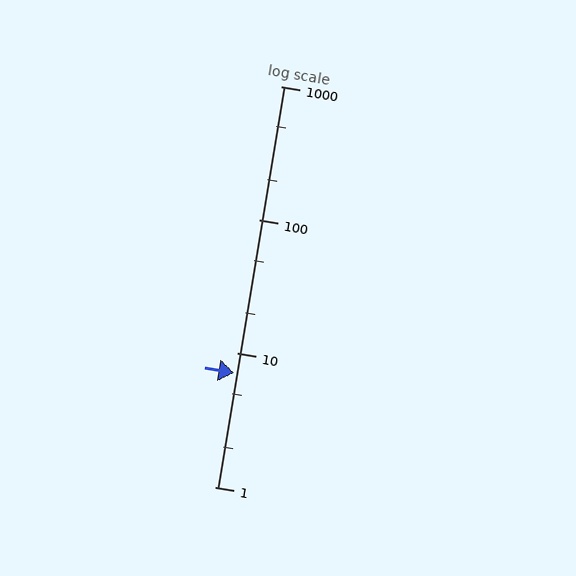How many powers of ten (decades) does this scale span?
The scale spans 3 decades, from 1 to 1000.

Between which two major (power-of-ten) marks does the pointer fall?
The pointer is between 1 and 10.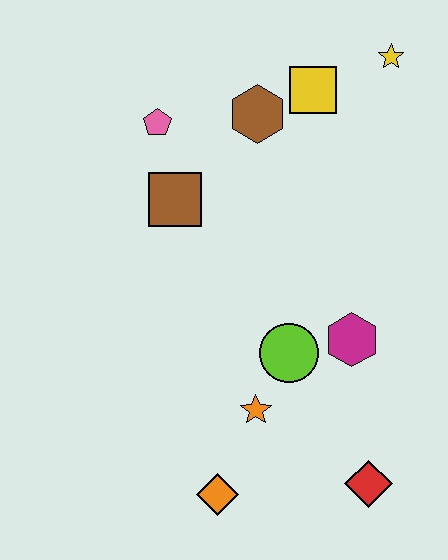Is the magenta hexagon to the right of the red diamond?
No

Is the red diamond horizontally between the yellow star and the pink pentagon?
Yes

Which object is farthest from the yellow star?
The orange diamond is farthest from the yellow star.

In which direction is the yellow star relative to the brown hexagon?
The yellow star is to the right of the brown hexagon.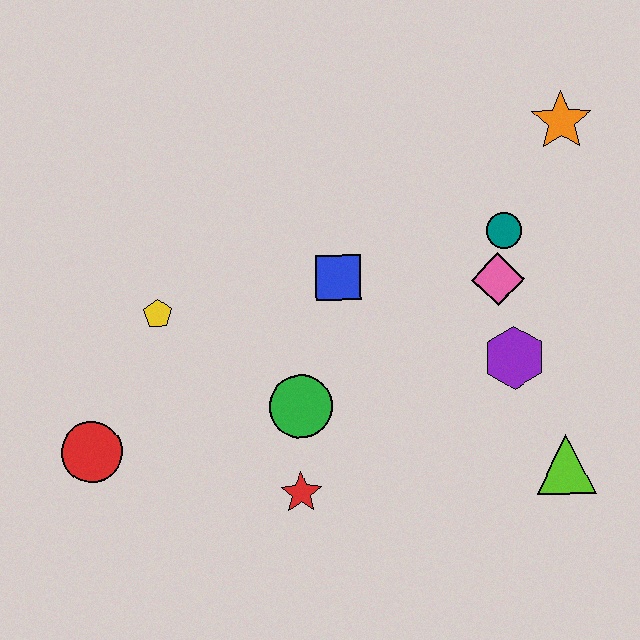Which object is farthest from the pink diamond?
The red circle is farthest from the pink diamond.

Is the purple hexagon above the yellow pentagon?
No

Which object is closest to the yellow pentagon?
The red circle is closest to the yellow pentagon.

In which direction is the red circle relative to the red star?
The red circle is to the left of the red star.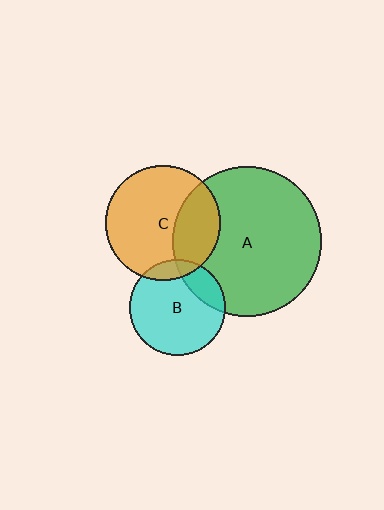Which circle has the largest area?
Circle A (green).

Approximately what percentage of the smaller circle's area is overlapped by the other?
Approximately 20%.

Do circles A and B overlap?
Yes.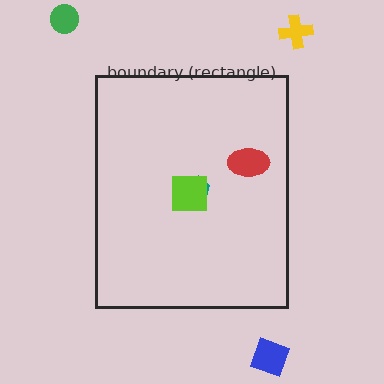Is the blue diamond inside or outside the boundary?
Outside.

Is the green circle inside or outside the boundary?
Outside.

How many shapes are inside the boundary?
3 inside, 3 outside.